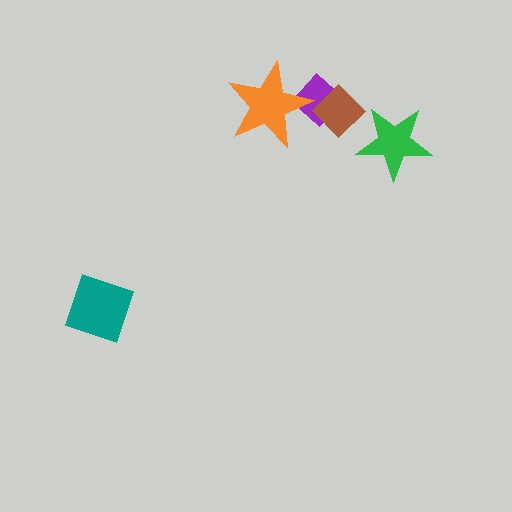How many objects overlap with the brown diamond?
1 object overlaps with the brown diamond.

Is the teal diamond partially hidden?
No, no other shape covers it.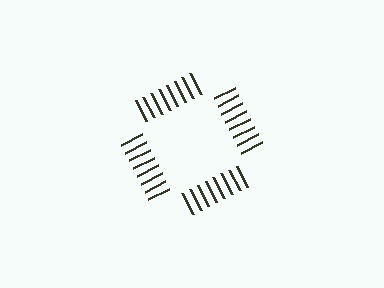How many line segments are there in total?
32 — 8 along each of the 4 edges.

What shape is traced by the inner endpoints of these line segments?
An illusory square — the line segments terminate on its edges but no continuous stroke is drawn.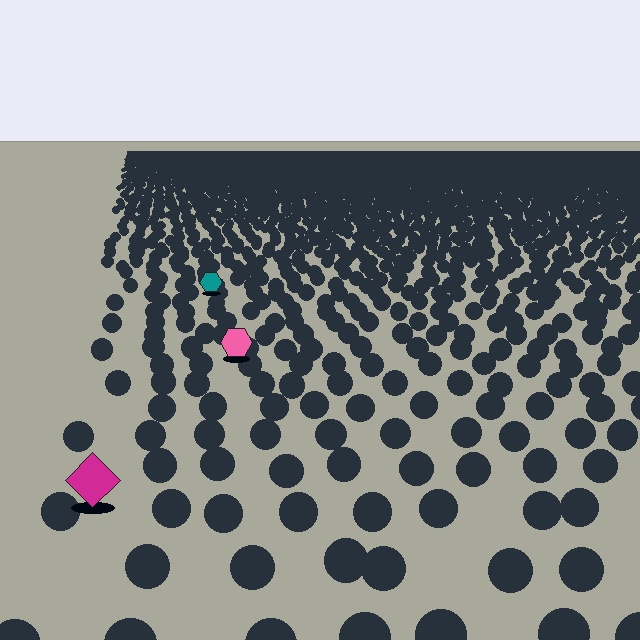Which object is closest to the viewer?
The magenta diamond is closest. The texture marks near it are larger and more spread out.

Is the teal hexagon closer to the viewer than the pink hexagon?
No. The pink hexagon is closer — you can tell from the texture gradient: the ground texture is coarser near it.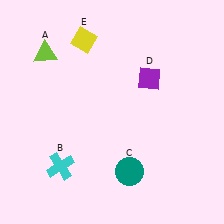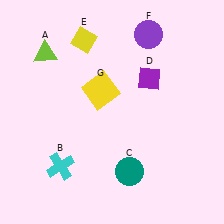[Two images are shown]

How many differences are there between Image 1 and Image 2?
There are 2 differences between the two images.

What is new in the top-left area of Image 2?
A yellow square (G) was added in the top-left area of Image 2.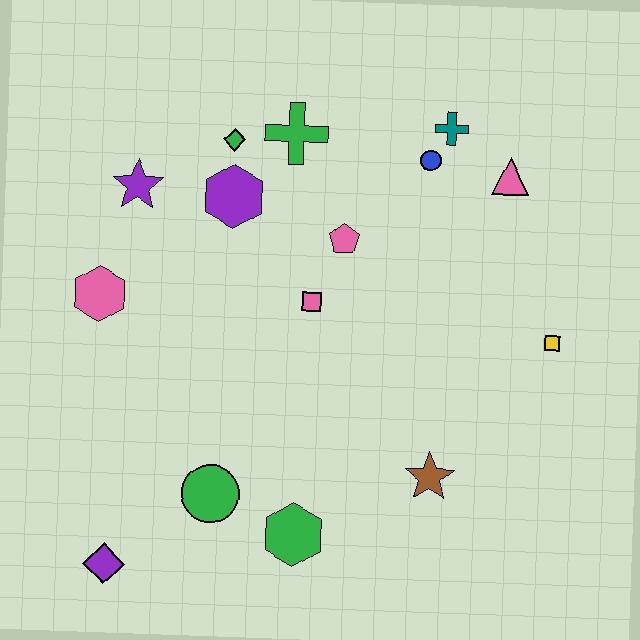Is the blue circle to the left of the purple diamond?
No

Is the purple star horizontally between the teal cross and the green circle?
No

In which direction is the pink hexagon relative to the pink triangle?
The pink hexagon is to the left of the pink triangle.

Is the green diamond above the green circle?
Yes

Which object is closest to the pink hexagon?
The purple star is closest to the pink hexagon.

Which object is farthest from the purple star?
The yellow square is farthest from the purple star.